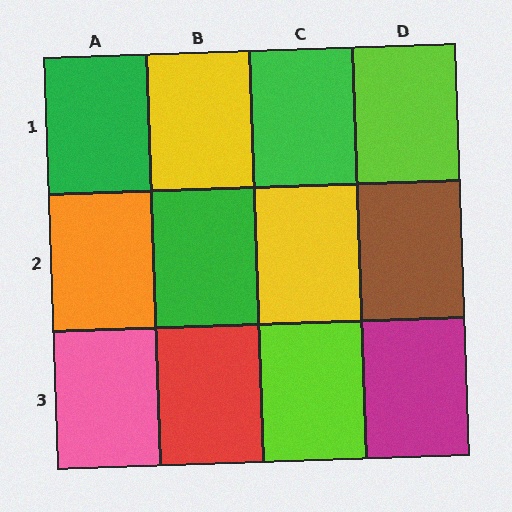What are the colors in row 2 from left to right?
Orange, green, yellow, brown.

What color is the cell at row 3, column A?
Pink.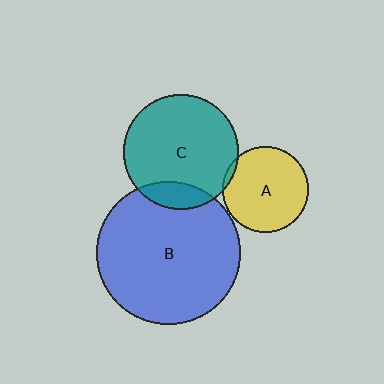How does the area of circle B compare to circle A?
Approximately 2.8 times.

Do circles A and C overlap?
Yes.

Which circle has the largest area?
Circle B (blue).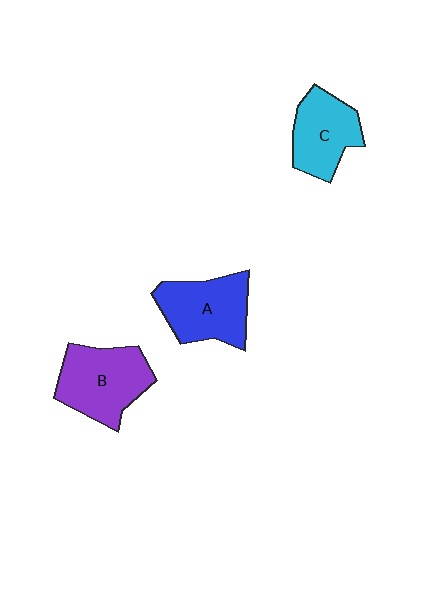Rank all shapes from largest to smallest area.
From largest to smallest: B (purple), A (blue), C (cyan).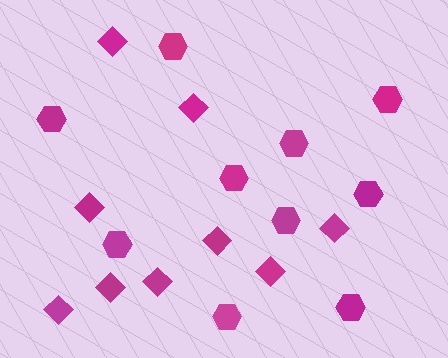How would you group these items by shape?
There are 2 groups: one group of diamonds (9) and one group of hexagons (10).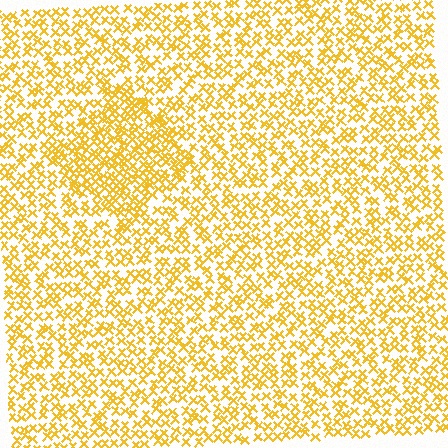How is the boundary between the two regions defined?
The boundary is defined by a change in element density (approximately 1.7x ratio). All elements are the same color, size, and shape.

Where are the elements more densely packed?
The elements are more densely packed inside the diamond boundary.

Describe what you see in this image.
The image contains small yellow elements arranged at two different densities. A diamond-shaped region is visible where the elements are more densely packed than the surrounding area.